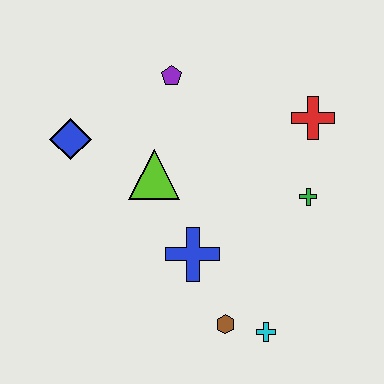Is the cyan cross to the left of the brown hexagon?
No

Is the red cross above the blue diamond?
Yes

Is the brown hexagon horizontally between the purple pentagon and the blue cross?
No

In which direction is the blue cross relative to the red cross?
The blue cross is below the red cross.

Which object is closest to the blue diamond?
The lime triangle is closest to the blue diamond.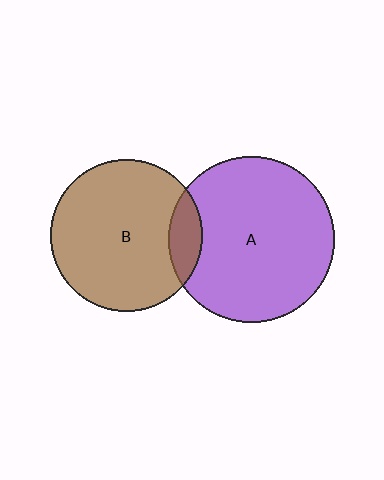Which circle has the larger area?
Circle A (purple).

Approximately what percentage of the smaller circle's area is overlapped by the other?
Approximately 10%.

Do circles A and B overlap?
Yes.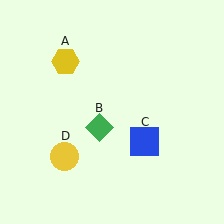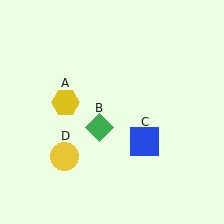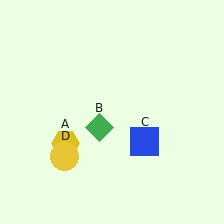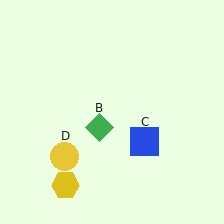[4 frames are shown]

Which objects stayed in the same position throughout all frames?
Green diamond (object B) and blue square (object C) and yellow circle (object D) remained stationary.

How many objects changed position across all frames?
1 object changed position: yellow hexagon (object A).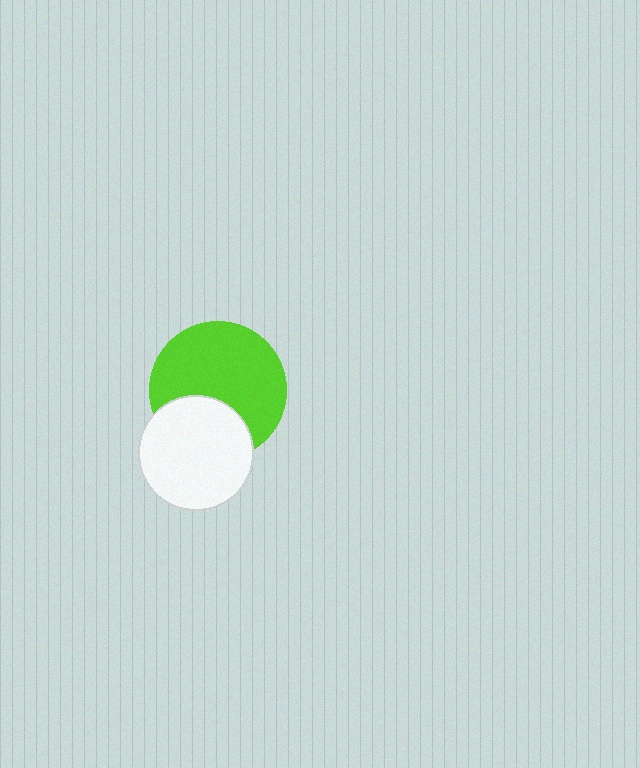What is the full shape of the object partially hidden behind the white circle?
The partially hidden object is a lime circle.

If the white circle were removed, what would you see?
You would see the complete lime circle.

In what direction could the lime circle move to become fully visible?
The lime circle could move up. That would shift it out from behind the white circle entirely.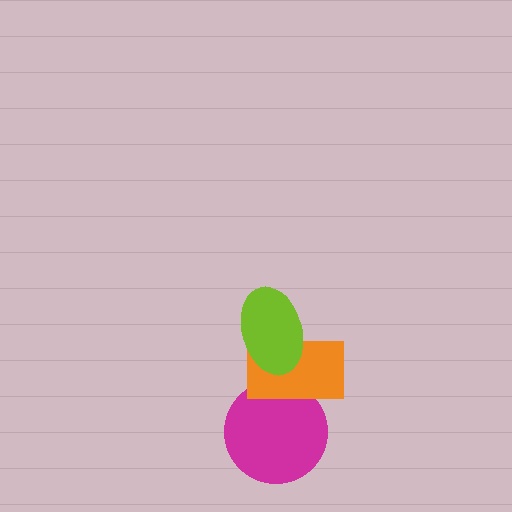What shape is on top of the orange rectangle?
The lime ellipse is on top of the orange rectangle.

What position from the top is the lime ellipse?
The lime ellipse is 1st from the top.